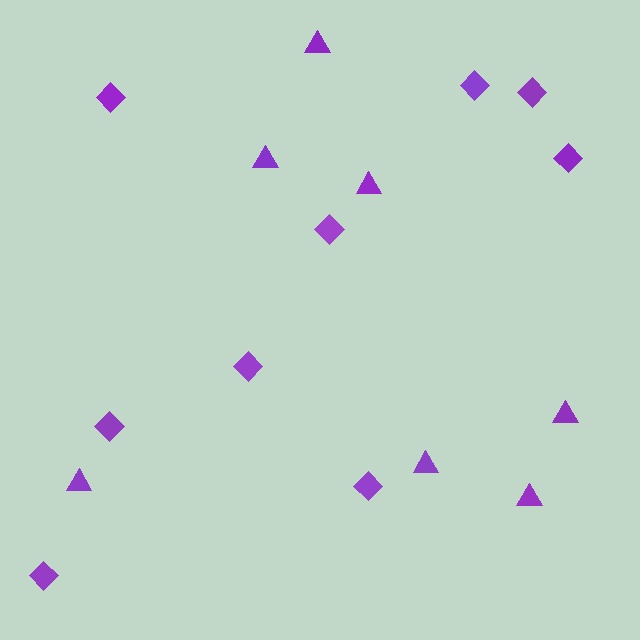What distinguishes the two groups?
There are 2 groups: one group of triangles (7) and one group of diamonds (9).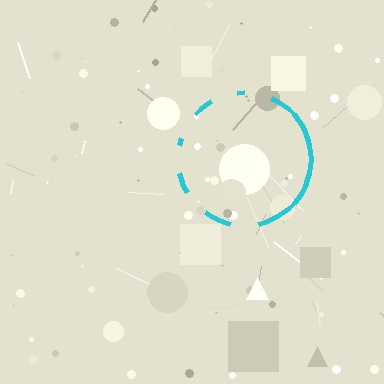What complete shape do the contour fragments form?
The contour fragments form a circle.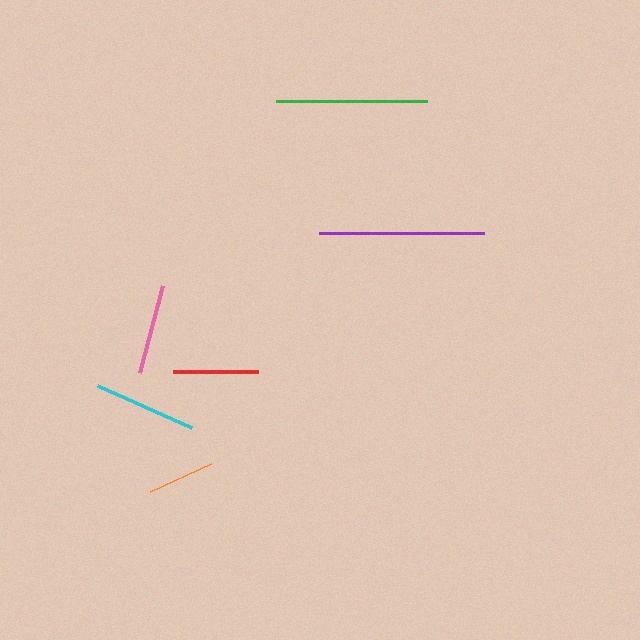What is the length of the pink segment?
The pink segment is approximately 90 pixels long.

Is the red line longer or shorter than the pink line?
The pink line is longer than the red line.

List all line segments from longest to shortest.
From longest to shortest: purple, green, cyan, pink, red, orange.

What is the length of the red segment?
The red segment is approximately 85 pixels long.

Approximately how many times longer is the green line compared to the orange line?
The green line is approximately 2.2 times the length of the orange line.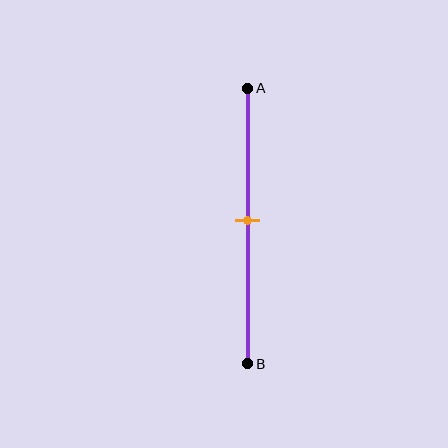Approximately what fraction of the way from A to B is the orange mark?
The orange mark is approximately 50% of the way from A to B.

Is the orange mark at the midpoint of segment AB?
Yes, the mark is approximately at the midpoint.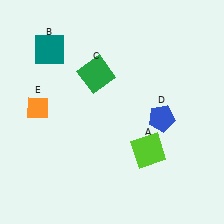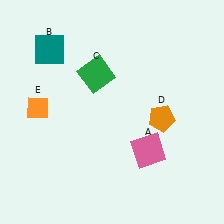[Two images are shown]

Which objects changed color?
A changed from lime to pink. D changed from blue to orange.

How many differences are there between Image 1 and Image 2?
There are 2 differences between the two images.